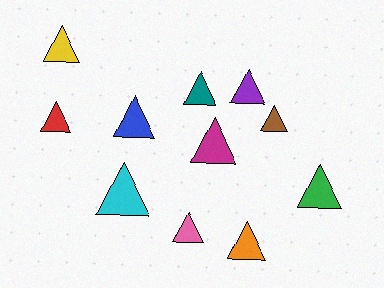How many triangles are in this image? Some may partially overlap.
There are 11 triangles.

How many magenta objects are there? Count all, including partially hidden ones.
There is 1 magenta object.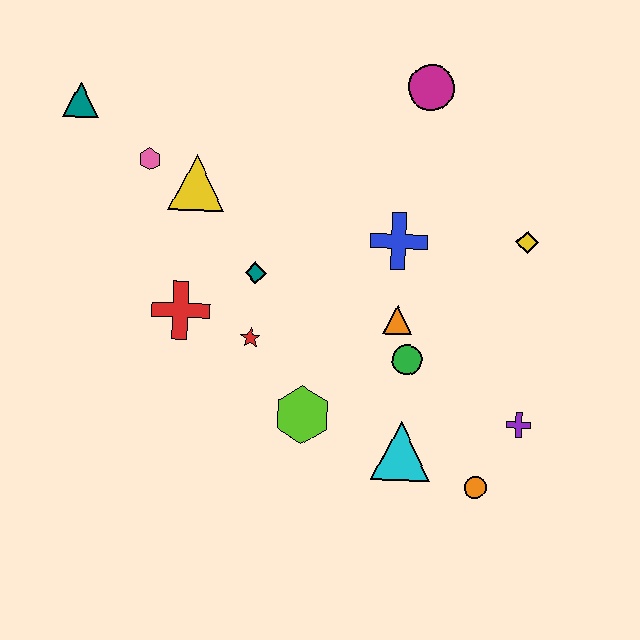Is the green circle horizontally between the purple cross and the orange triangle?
Yes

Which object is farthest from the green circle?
The teal triangle is farthest from the green circle.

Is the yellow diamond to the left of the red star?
No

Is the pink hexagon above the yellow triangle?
Yes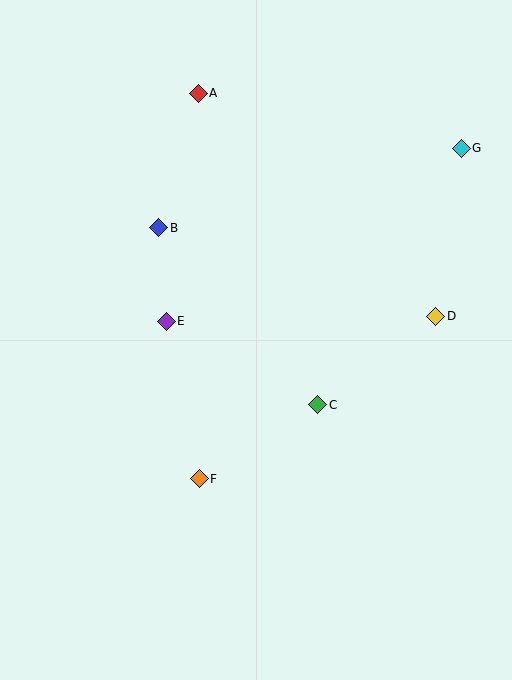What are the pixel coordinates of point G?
Point G is at (461, 148).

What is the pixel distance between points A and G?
The distance between A and G is 268 pixels.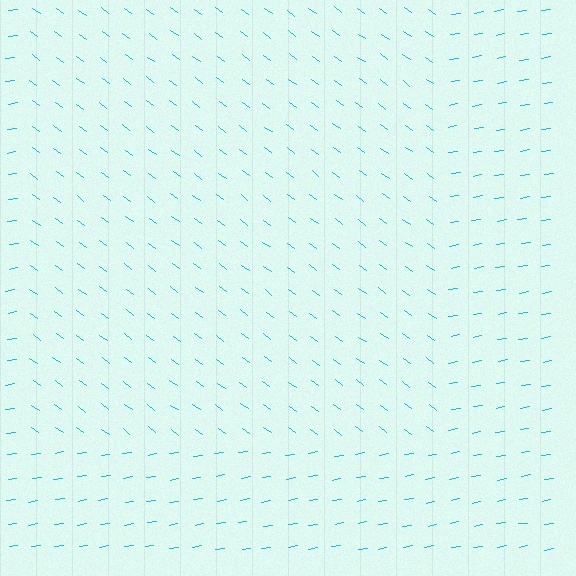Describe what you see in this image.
The image is filled with small cyan line segments. A rectangle region in the image has lines oriented differently from the surrounding lines, creating a visible texture boundary.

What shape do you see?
I see a rectangle.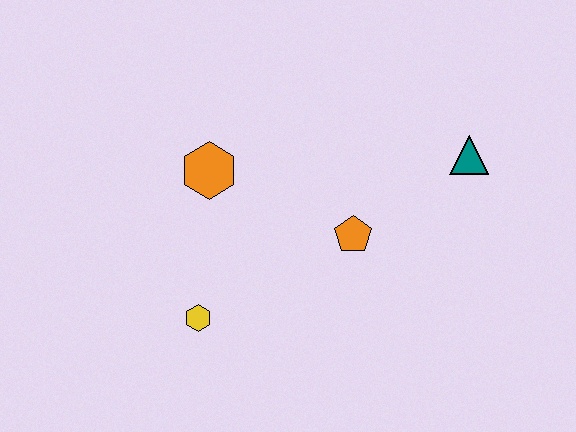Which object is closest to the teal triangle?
The orange pentagon is closest to the teal triangle.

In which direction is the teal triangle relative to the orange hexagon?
The teal triangle is to the right of the orange hexagon.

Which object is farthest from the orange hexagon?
The teal triangle is farthest from the orange hexagon.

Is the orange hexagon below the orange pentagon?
No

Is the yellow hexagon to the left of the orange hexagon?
Yes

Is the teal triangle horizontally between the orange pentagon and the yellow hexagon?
No